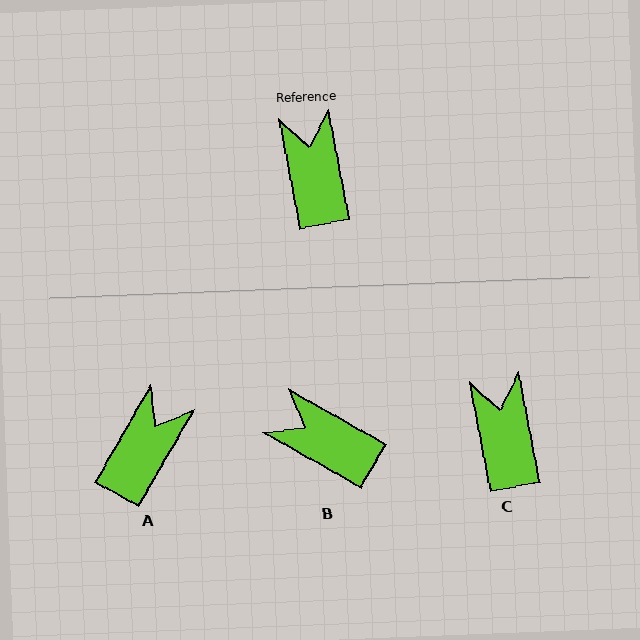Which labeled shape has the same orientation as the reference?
C.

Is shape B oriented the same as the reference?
No, it is off by about 49 degrees.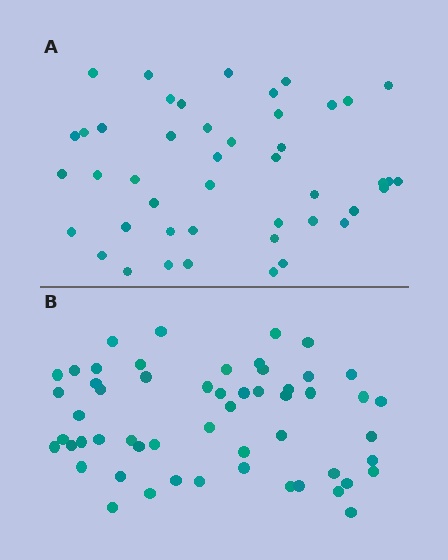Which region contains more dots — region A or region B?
Region B (the bottom region) has more dots.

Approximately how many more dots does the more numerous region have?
Region B has roughly 10 or so more dots than region A.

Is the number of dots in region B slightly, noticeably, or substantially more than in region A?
Region B has only slightly more — the two regions are fairly close. The ratio is roughly 1.2 to 1.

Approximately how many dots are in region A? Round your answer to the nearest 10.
About 40 dots. (The exact count is 45, which rounds to 40.)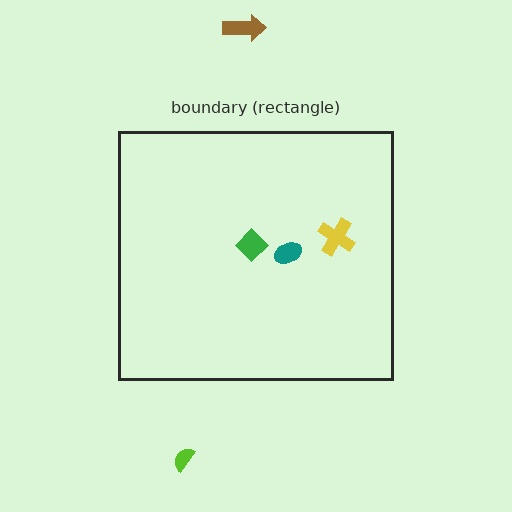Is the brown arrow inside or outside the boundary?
Outside.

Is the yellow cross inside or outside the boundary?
Inside.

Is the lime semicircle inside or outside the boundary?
Outside.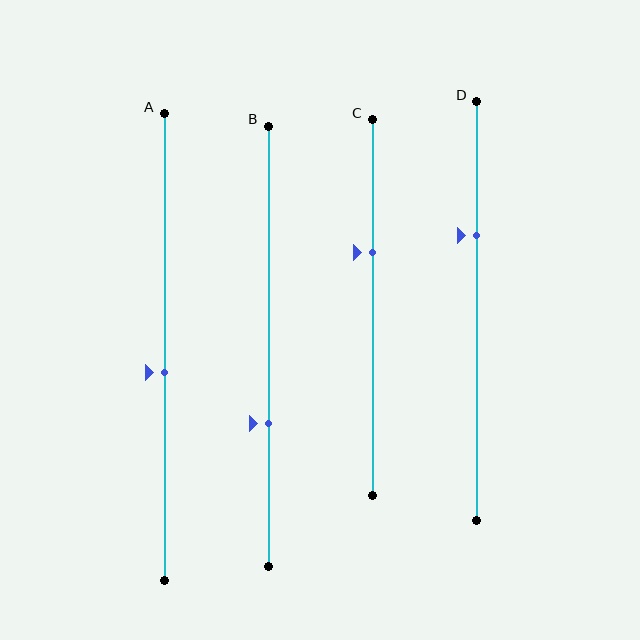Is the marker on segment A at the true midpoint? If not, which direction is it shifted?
No, the marker on segment A is shifted downward by about 5% of the segment length.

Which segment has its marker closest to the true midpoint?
Segment A has its marker closest to the true midpoint.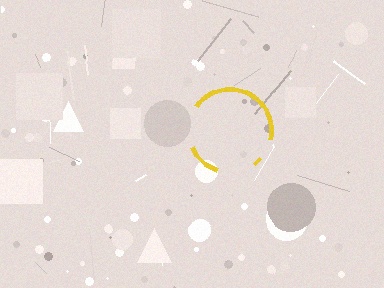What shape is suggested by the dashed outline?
The dashed outline suggests a circle.